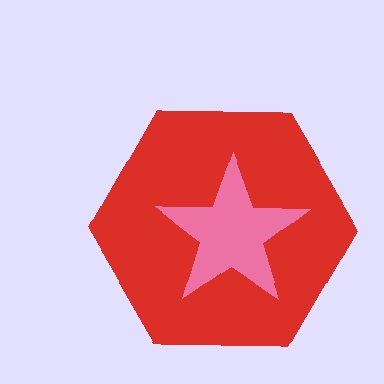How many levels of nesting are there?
2.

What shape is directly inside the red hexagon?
The pink star.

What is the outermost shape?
The red hexagon.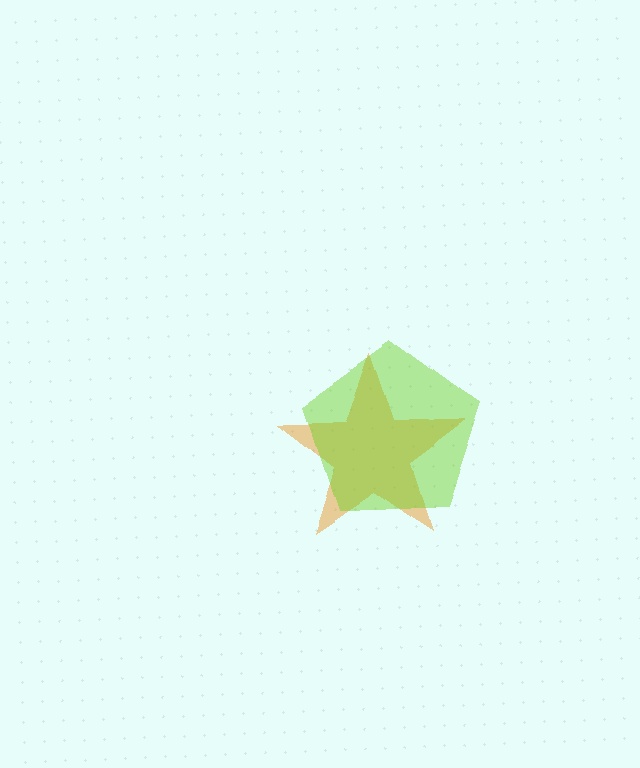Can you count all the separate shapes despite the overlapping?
Yes, there are 2 separate shapes.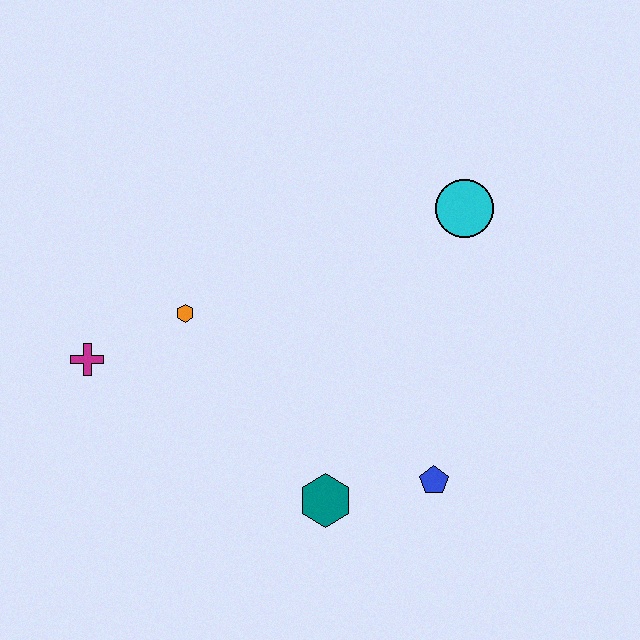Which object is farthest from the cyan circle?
The magenta cross is farthest from the cyan circle.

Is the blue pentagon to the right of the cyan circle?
No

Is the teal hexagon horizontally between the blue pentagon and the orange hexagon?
Yes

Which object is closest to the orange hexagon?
The magenta cross is closest to the orange hexagon.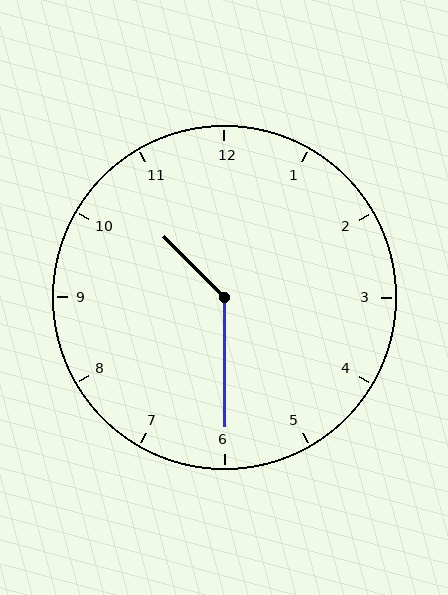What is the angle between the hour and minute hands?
Approximately 135 degrees.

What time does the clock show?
10:30.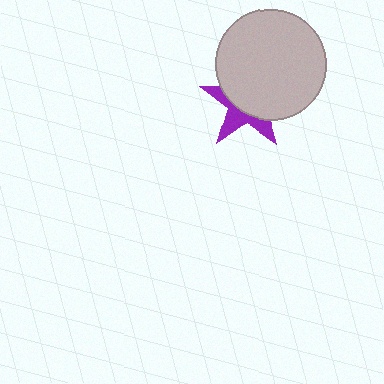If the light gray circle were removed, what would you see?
You would see the complete purple star.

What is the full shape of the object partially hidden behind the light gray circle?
The partially hidden object is a purple star.